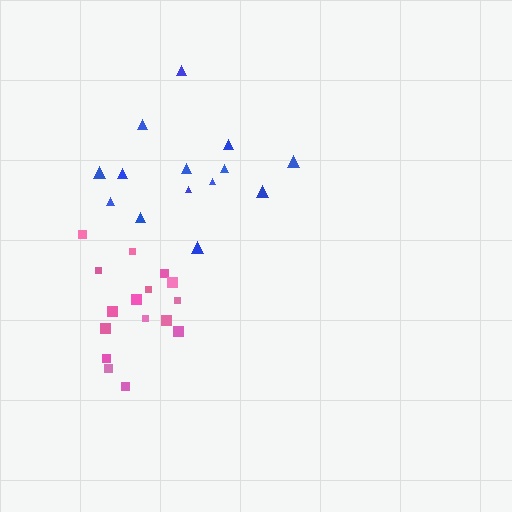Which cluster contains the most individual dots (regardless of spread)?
Pink (16).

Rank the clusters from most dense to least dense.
pink, blue.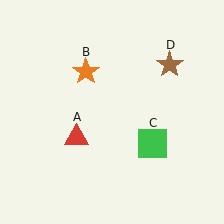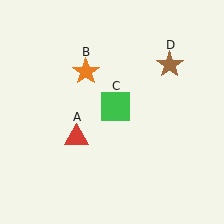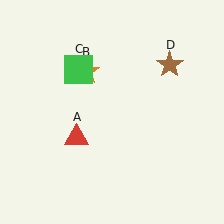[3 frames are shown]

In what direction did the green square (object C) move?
The green square (object C) moved up and to the left.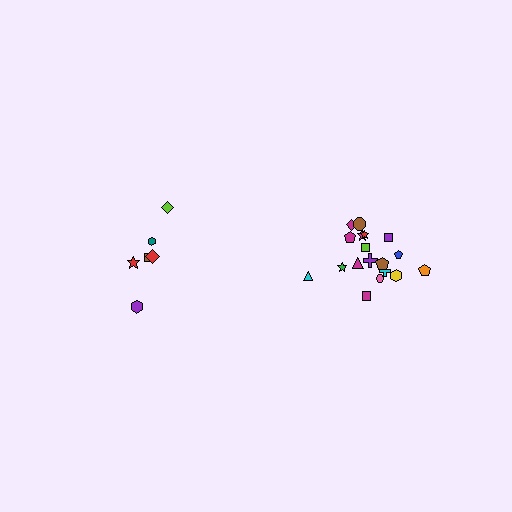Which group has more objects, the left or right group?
The right group.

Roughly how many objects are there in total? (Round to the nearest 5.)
Roughly 25 objects in total.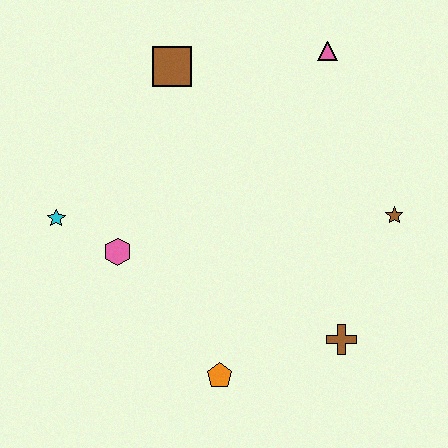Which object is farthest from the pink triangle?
The orange pentagon is farthest from the pink triangle.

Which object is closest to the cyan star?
The pink hexagon is closest to the cyan star.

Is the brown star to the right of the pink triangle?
Yes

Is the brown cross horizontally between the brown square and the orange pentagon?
No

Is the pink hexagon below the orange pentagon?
No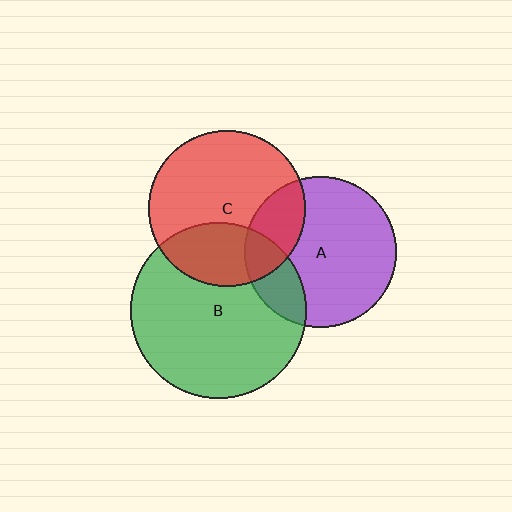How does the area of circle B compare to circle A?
Approximately 1.3 times.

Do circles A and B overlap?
Yes.